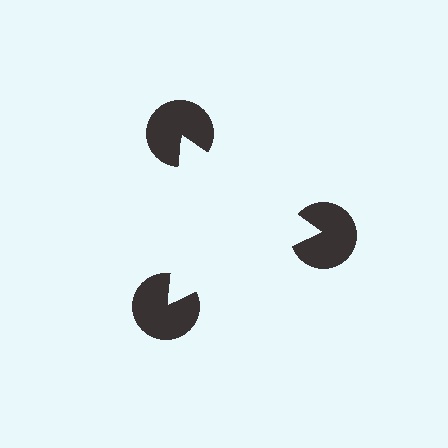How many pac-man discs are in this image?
There are 3 — one at each vertex of the illusory triangle.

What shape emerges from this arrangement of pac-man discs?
An illusory triangle — its edges are inferred from the aligned wedge cuts in the pac-man discs, not physically drawn.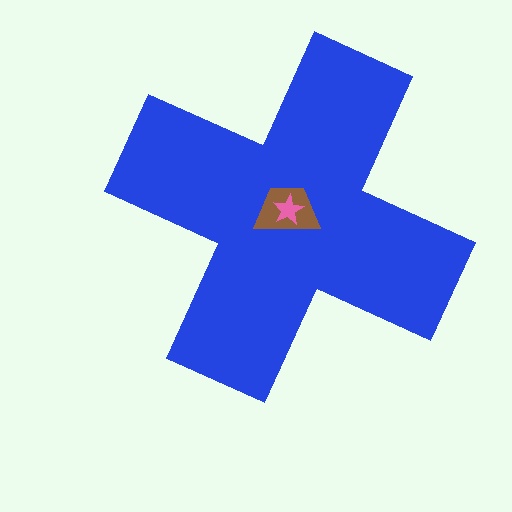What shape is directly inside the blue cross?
The brown trapezoid.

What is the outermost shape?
The blue cross.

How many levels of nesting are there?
3.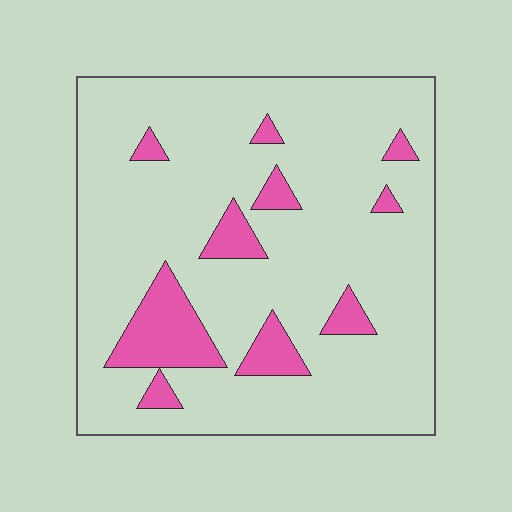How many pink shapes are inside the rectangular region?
10.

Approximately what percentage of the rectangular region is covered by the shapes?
Approximately 15%.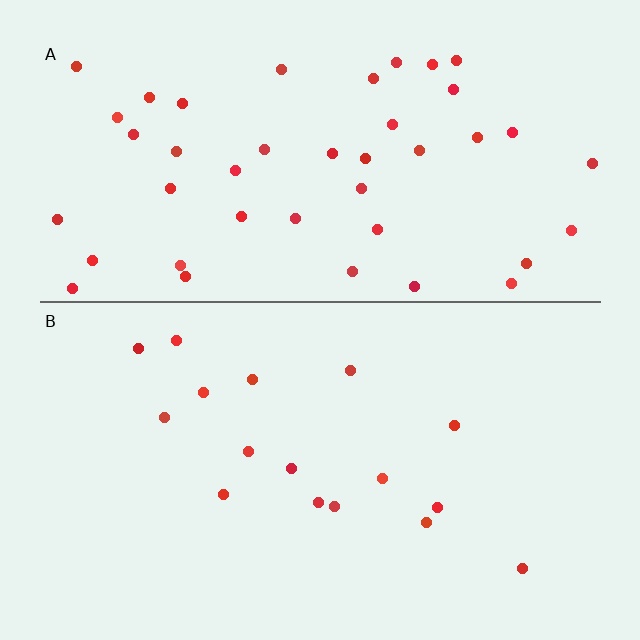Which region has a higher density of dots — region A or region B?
A (the top).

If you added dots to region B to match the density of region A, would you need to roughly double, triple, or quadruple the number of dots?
Approximately triple.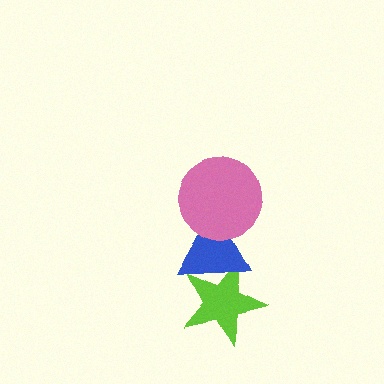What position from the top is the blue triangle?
The blue triangle is 2nd from the top.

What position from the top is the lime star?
The lime star is 3rd from the top.